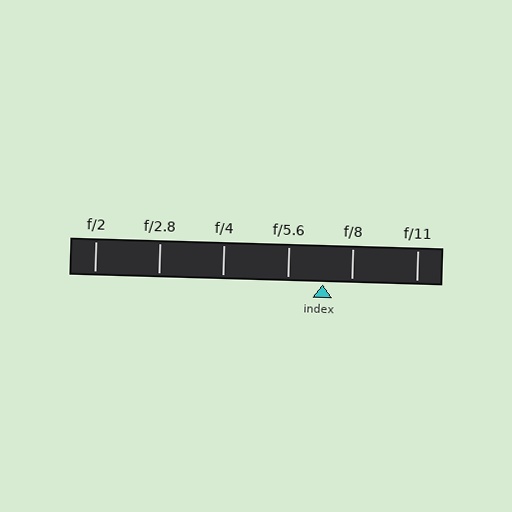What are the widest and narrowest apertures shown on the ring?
The widest aperture shown is f/2 and the narrowest is f/11.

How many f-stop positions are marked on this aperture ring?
There are 6 f-stop positions marked.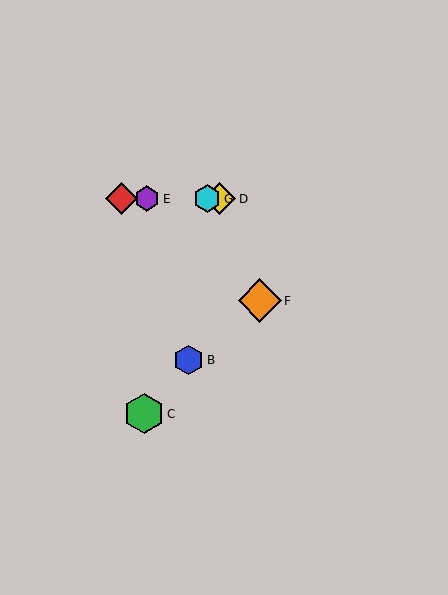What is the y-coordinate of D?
Object D is at y≈199.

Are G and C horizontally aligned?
No, G is at y≈199 and C is at y≈414.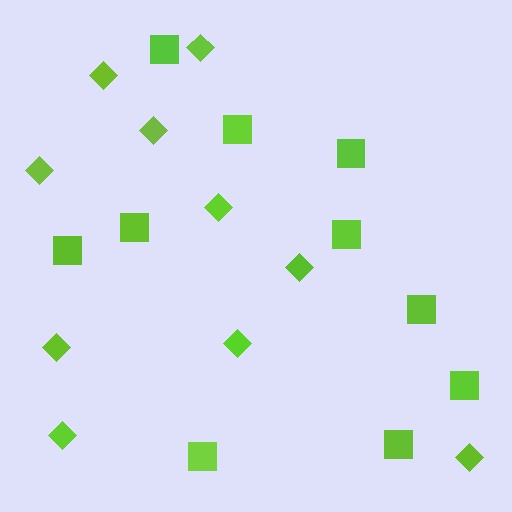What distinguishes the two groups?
There are 2 groups: one group of diamonds (10) and one group of squares (10).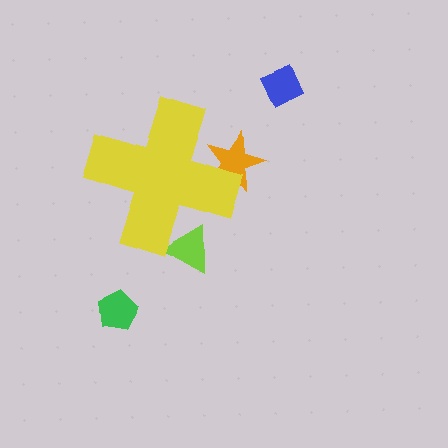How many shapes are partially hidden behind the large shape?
2 shapes are partially hidden.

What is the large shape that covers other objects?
A yellow cross.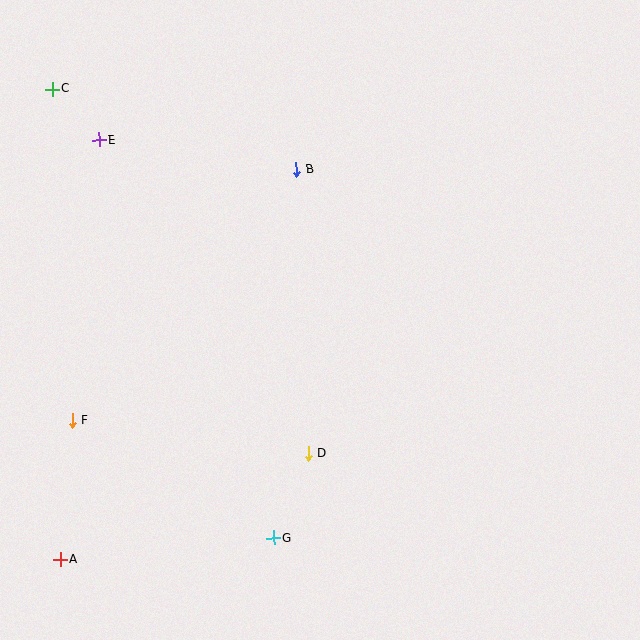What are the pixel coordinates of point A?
Point A is at (60, 559).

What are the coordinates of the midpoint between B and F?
The midpoint between B and F is at (184, 295).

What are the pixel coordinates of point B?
Point B is at (296, 170).